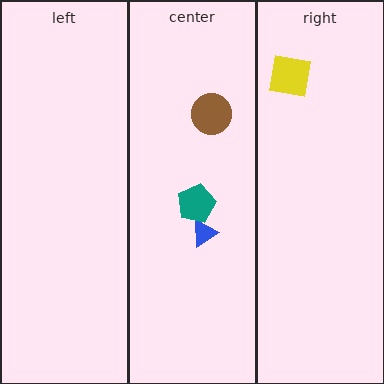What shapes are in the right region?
The yellow square.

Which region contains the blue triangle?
The center region.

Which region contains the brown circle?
The center region.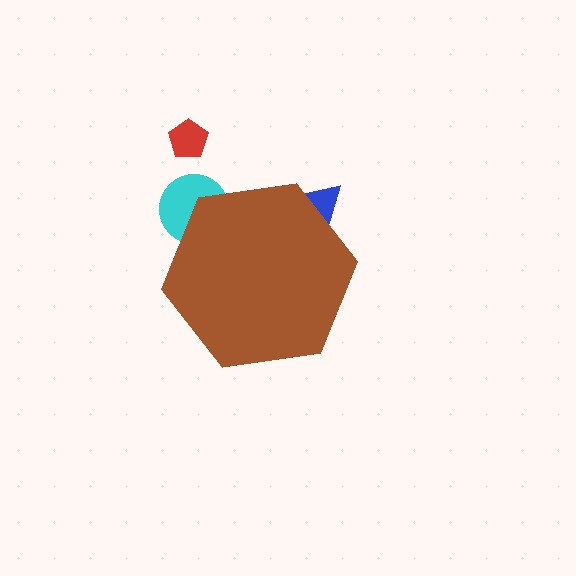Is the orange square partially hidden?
Yes, the orange square is partially hidden behind the brown hexagon.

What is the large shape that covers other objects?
A brown hexagon.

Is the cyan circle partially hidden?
Yes, the cyan circle is partially hidden behind the brown hexagon.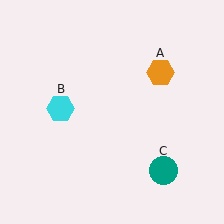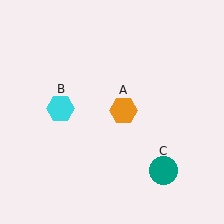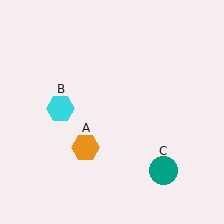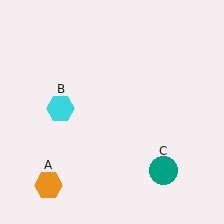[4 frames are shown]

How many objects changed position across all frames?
1 object changed position: orange hexagon (object A).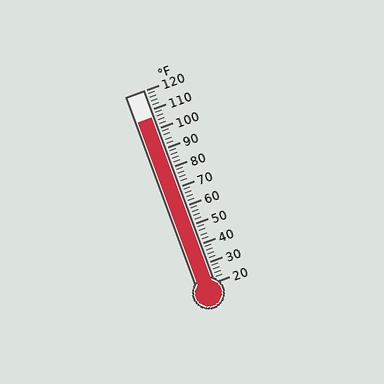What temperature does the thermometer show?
The thermometer shows approximately 106°F.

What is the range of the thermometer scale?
The thermometer scale ranges from 20°F to 120°F.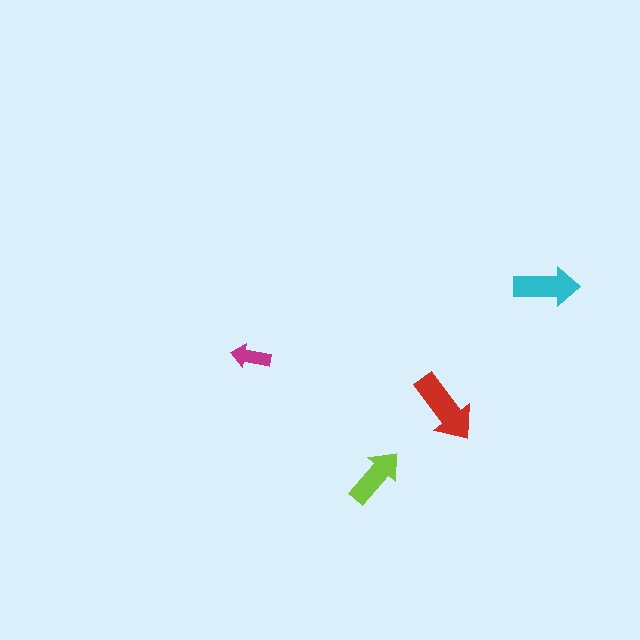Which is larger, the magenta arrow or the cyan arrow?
The cyan one.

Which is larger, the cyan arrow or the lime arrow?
The cyan one.